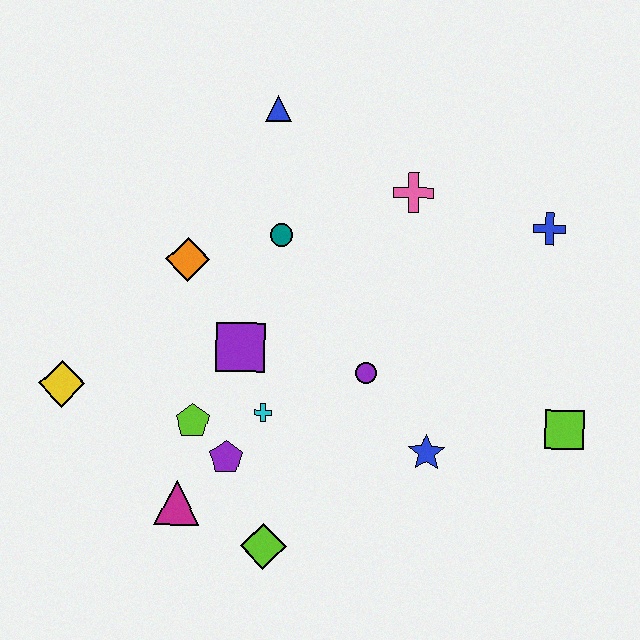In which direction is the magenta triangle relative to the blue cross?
The magenta triangle is to the left of the blue cross.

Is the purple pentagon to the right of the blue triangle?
No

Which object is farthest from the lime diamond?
The blue triangle is farthest from the lime diamond.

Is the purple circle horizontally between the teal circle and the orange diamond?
No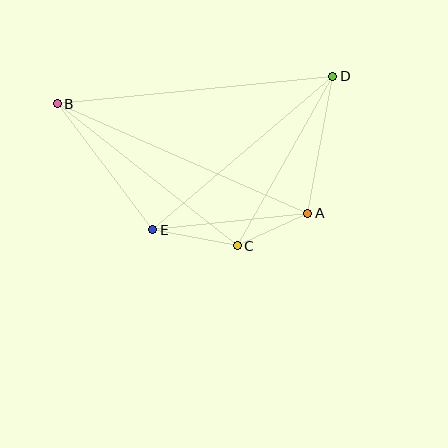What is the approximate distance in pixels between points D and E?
The distance between D and E is approximately 237 pixels.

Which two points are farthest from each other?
Points B and D are farthest from each other.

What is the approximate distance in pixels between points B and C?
The distance between B and C is approximately 229 pixels.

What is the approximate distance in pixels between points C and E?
The distance between C and E is approximately 86 pixels.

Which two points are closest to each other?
Points A and C are closest to each other.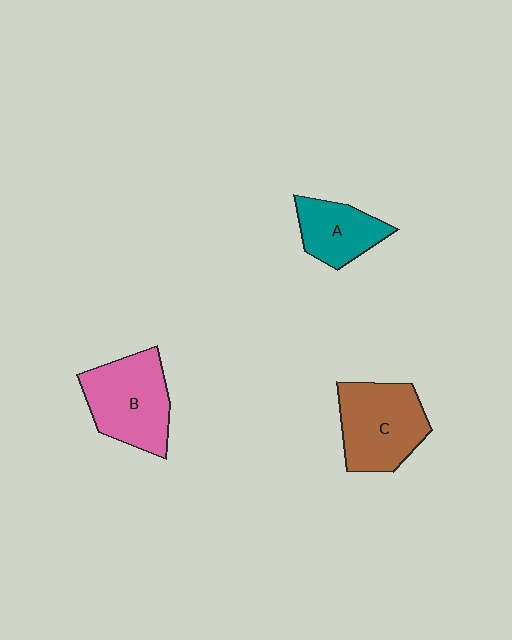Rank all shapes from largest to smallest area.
From largest to smallest: B (pink), C (brown), A (teal).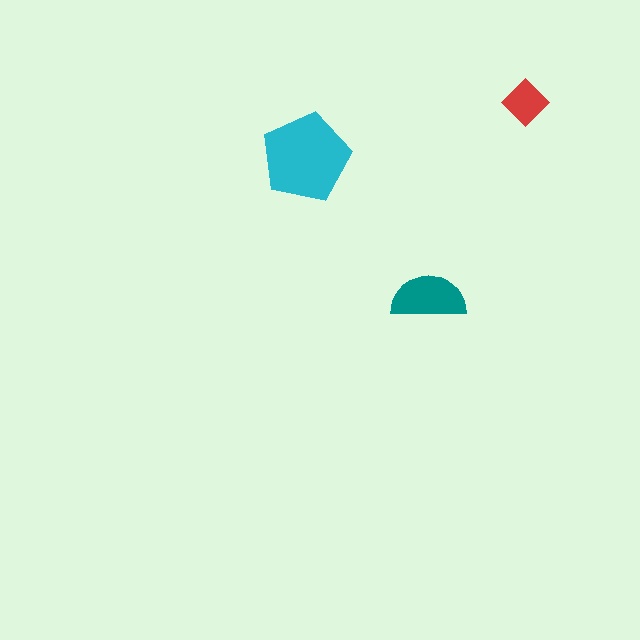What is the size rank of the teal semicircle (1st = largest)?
2nd.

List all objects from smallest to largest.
The red diamond, the teal semicircle, the cyan pentagon.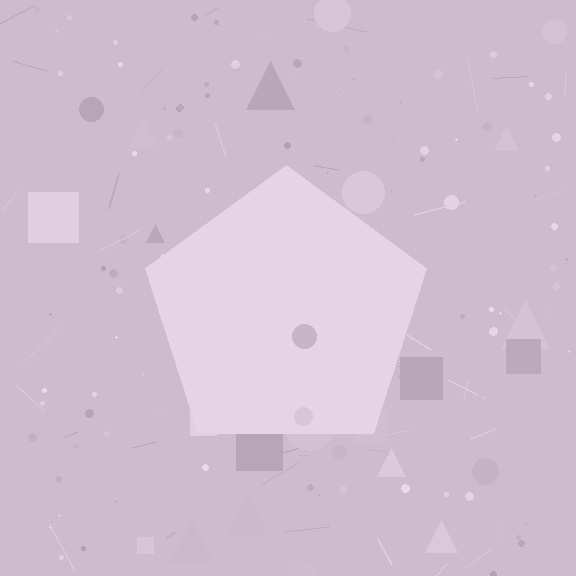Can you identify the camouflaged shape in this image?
The camouflaged shape is a pentagon.